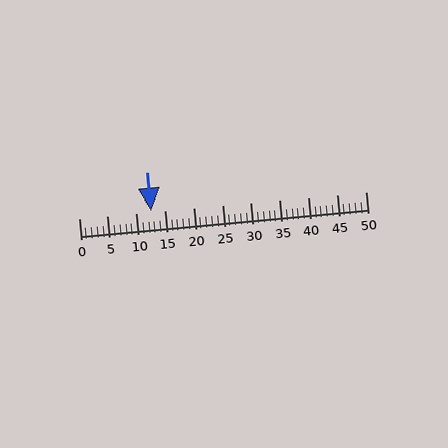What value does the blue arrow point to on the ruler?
The blue arrow points to approximately 12.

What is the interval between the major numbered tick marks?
The major tick marks are spaced 5 units apart.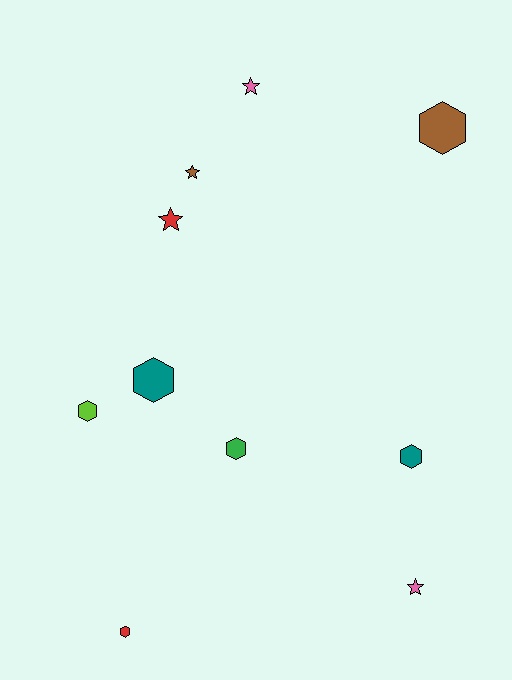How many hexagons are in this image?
There are 6 hexagons.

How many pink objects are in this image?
There are 2 pink objects.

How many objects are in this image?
There are 10 objects.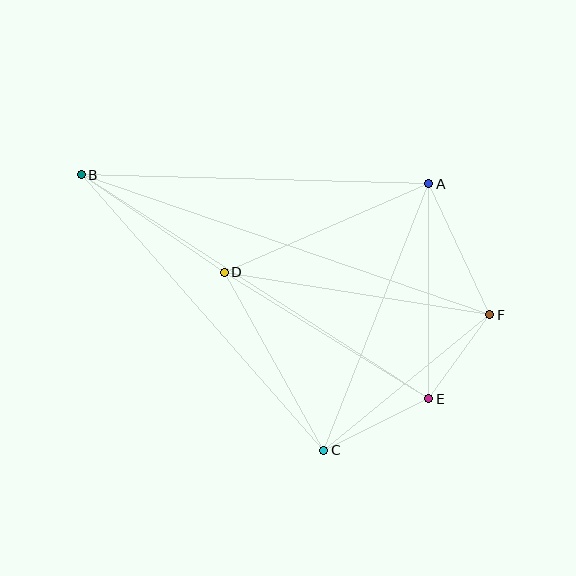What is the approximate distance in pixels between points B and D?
The distance between B and D is approximately 173 pixels.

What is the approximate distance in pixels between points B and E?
The distance between B and E is approximately 414 pixels.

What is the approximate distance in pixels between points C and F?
The distance between C and F is approximately 214 pixels.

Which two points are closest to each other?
Points E and F are closest to each other.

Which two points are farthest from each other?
Points B and F are farthest from each other.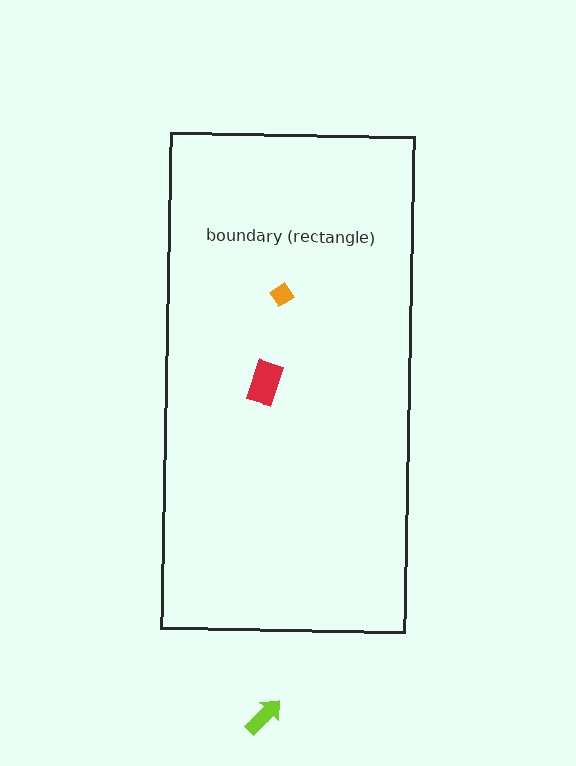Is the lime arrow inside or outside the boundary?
Outside.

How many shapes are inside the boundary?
2 inside, 1 outside.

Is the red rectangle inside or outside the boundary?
Inside.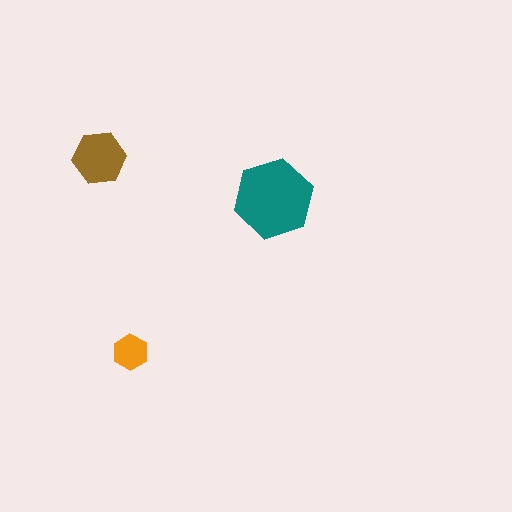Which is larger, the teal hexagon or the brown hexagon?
The teal one.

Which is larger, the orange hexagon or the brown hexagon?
The brown one.